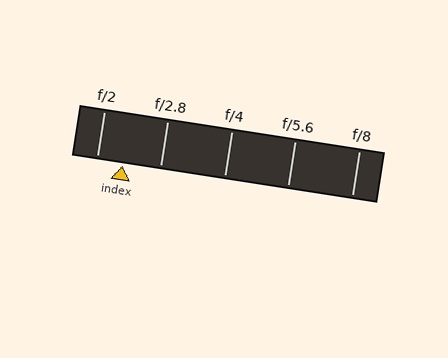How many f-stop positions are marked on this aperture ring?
There are 5 f-stop positions marked.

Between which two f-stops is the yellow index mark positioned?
The index mark is between f/2 and f/2.8.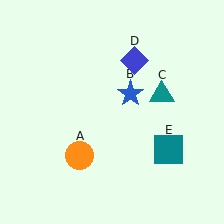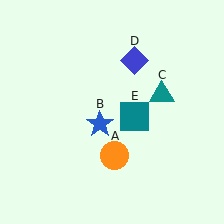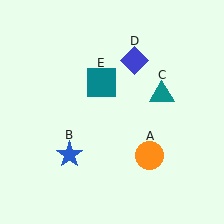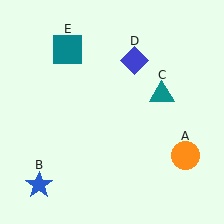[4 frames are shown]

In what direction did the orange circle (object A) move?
The orange circle (object A) moved right.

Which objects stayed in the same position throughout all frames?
Teal triangle (object C) and blue diamond (object D) remained stationary.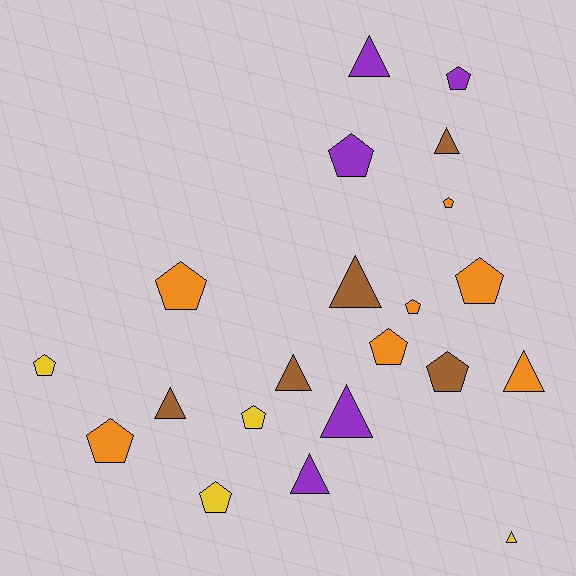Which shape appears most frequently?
Pentagon, with 12 objects.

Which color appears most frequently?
Orange, with 7 objects.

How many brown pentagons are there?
There is 1 brown pentagon.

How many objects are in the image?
There are 21 objects.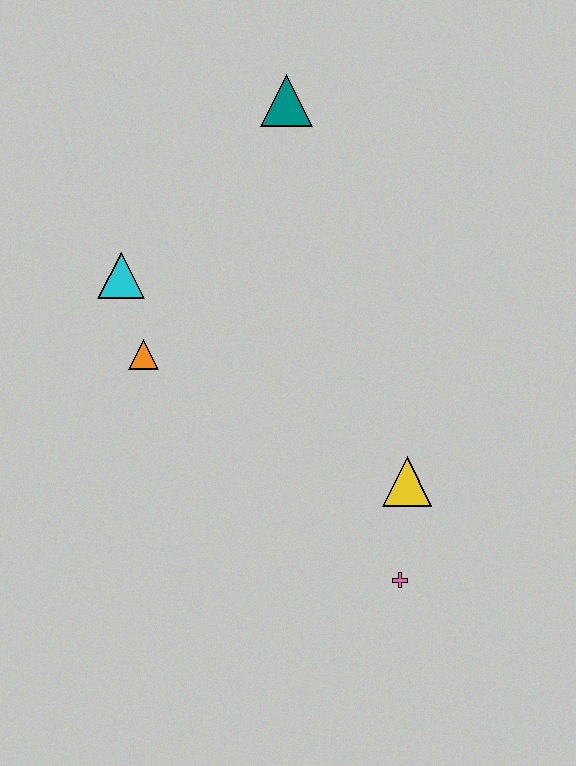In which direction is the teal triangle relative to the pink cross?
The teal triangle is above the pink cross.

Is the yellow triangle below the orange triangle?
Yes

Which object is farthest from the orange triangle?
The pink cross is farthest from the orange triangle.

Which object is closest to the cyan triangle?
The orange triangle is closest to the cyan triangle.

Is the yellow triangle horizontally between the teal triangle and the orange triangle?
No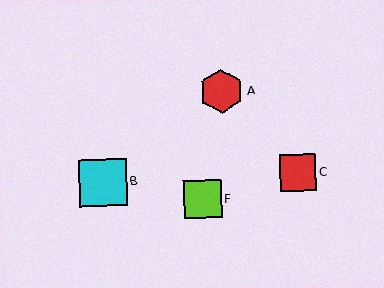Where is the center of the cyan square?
The center of the cyan square is at (103, 183).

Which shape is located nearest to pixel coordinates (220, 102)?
The red hexagon (labeled A) at (222, 92) is nearest to that location.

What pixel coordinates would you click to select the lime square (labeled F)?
Click at (202, 199) to select the lime square F.